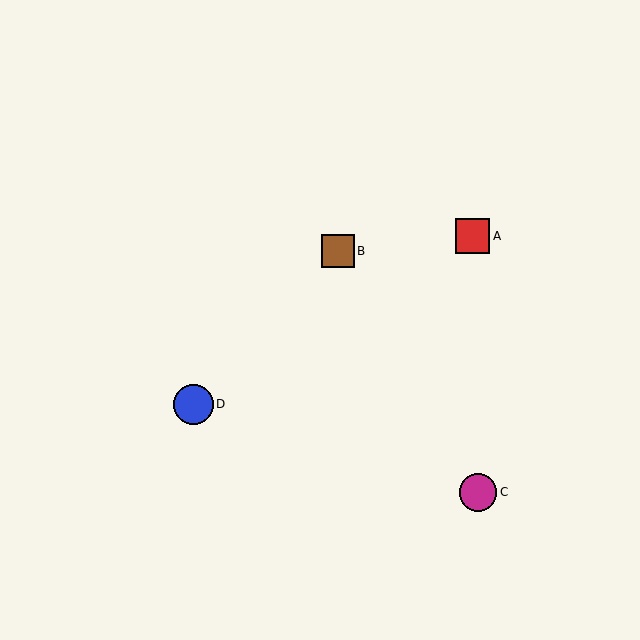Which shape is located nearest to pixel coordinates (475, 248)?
The red square (labeled A) at (472, 236) is nearest to that location.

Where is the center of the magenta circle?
The center of the magenta circle is at (478, 492).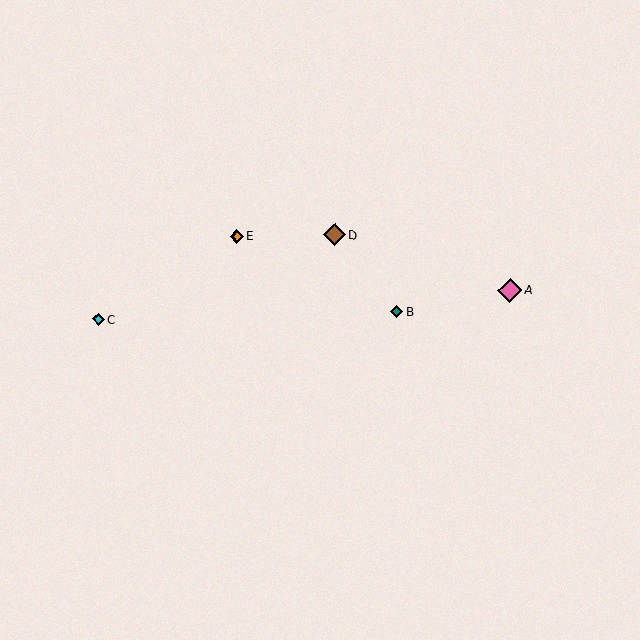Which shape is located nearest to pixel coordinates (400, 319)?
The teal diamond (labeled B) at (397, 312) is nearest to that location.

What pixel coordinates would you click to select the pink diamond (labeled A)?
Click at (510, 290) to select the pink diamond A.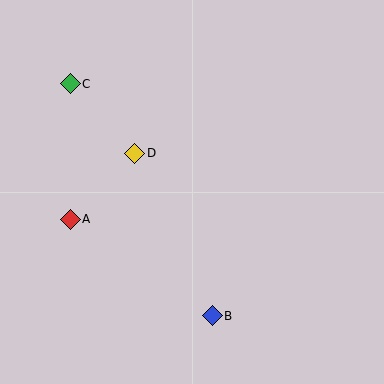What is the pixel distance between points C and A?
The distance between C and A is 135 pixels.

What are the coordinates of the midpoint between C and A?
The midpoint between C and A is at (70, 151).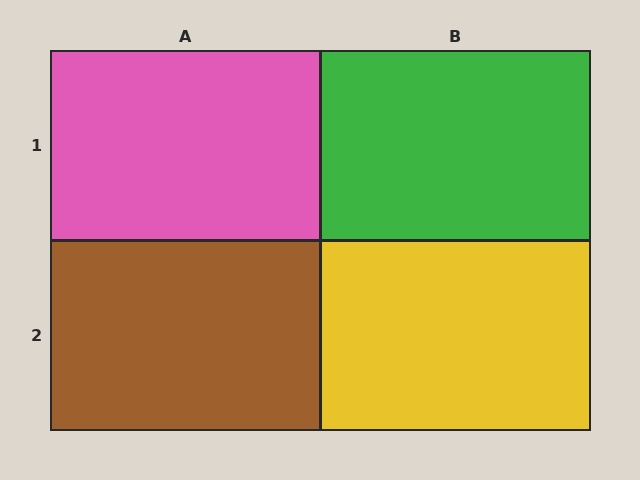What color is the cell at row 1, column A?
Pink.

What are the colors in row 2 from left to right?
Brown, yellow.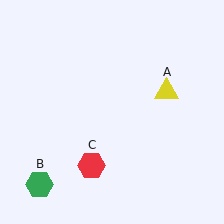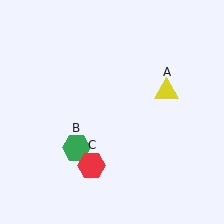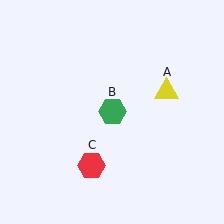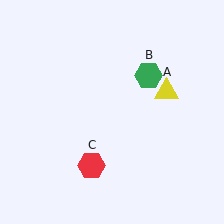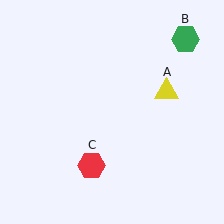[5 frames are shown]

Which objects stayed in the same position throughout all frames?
Yellow triangle (object A) and red hexagon (object C) remained stationary.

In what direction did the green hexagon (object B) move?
The green hexagon (object B) moved up and to the right.